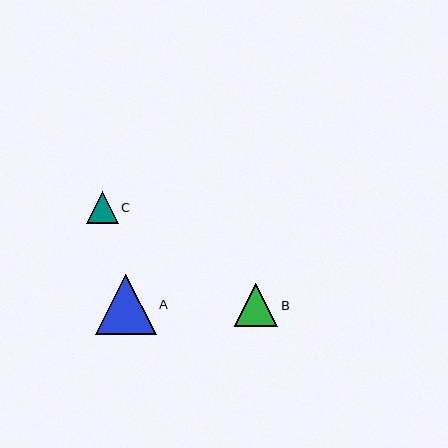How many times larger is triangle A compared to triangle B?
Triangle A is approximately 1.4 times the size of triangle B.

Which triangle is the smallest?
Triangle C is the smallest with a size of approximately 32 pixels.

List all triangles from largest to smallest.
From largest to smallest: A, B, C.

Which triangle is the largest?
Triangle A is the largest with a size of approximately 61 pixels.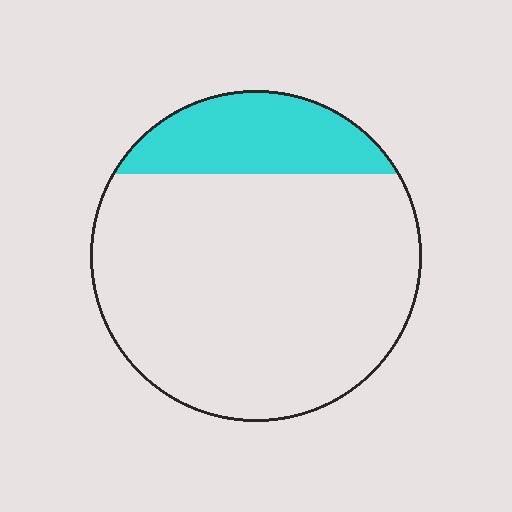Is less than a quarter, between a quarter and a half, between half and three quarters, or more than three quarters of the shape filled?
Less than a quarter.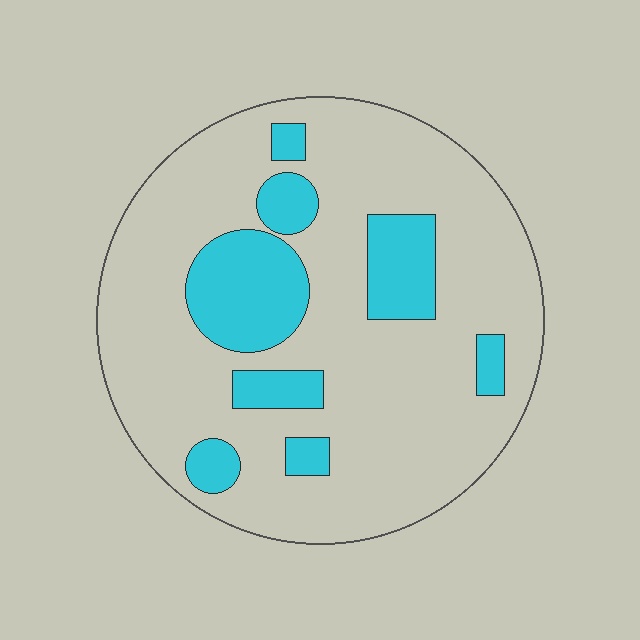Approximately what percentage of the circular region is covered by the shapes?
Approximately 20%.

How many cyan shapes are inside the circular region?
8.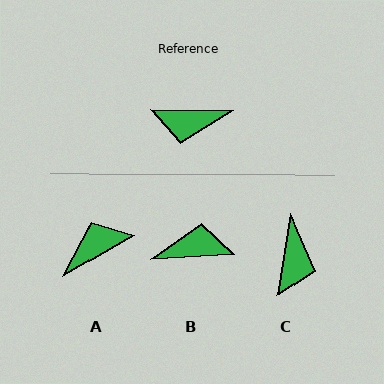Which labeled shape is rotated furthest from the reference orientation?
B, about 176 degrees away.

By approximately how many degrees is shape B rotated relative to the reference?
Approximately 176 degrees clockwise.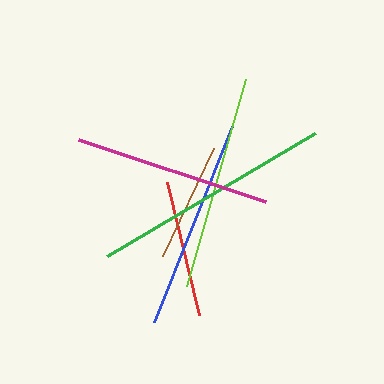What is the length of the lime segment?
The lime segment is approximately 216 pixels long.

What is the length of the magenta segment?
The magenta segment is approximately 197 pixels long.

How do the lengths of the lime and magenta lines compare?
The lime and magenta lines are approximately the same length.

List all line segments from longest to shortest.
From longest to shortest: green, lime, blue, magenta, red, brown.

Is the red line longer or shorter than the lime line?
The lime line is longer than the red line.